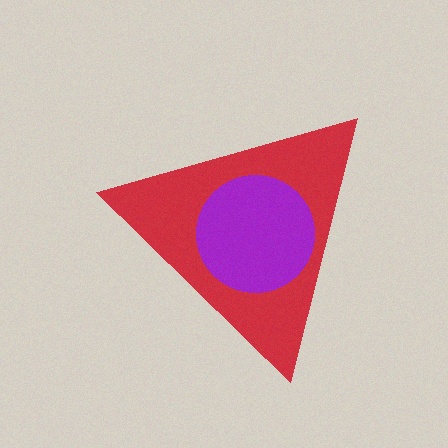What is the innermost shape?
The purple circle.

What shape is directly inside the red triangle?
The purple circle.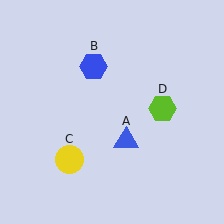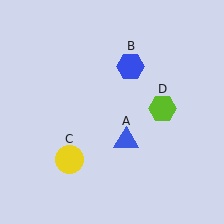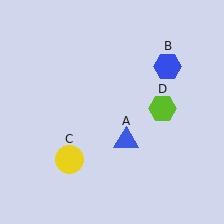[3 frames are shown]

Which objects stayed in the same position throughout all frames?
Blue triangle (object A) and yellow circle (object C) and lime hexagon (object D) remained stationary.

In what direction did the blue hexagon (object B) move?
The blue hexagon (object B) moved right.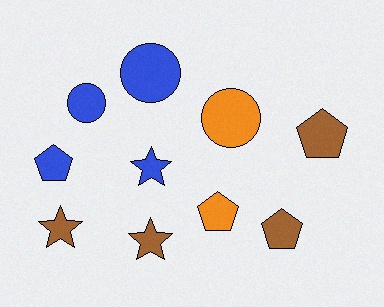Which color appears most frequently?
Brown, with 4 objects.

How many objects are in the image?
There are 10 objects.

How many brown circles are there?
There are no brown circles.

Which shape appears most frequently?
Pentagon, with 4 objects.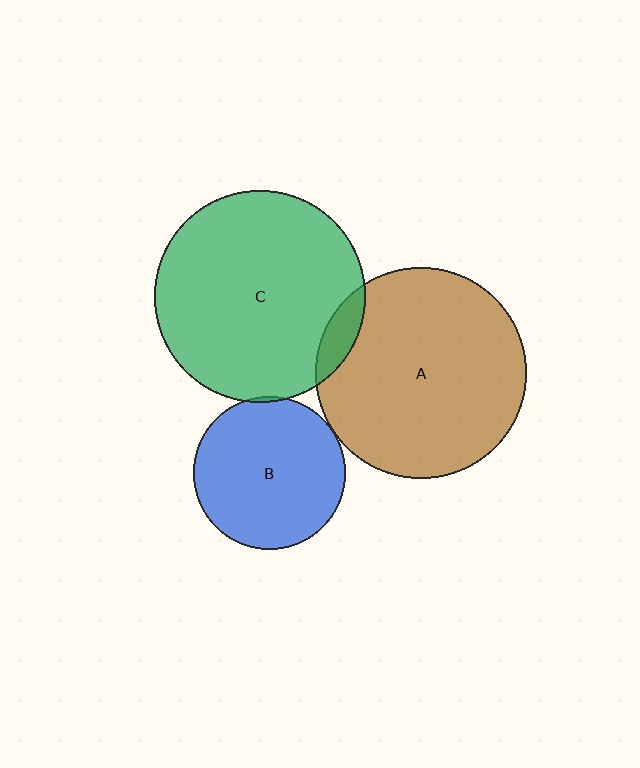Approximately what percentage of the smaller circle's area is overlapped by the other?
Approximately 5%.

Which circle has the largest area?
Circle C (green).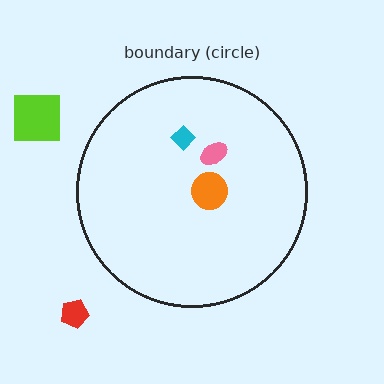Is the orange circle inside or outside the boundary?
Inside.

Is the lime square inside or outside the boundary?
Outside.